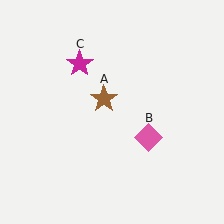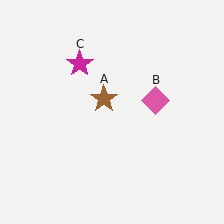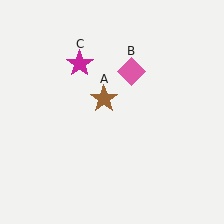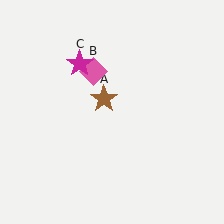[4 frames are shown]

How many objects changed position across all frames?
1 object changed position: pink diamond (object B).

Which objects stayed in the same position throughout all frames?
Brown star (object A) and magenta star (object C) remained stationary.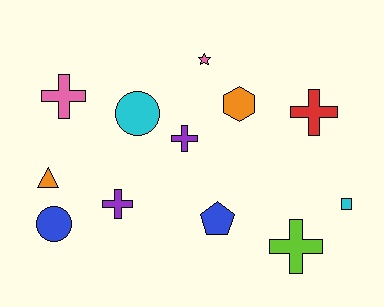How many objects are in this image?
There are 12 objects.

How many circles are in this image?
There are 2 circles.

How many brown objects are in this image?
There are no brown objects.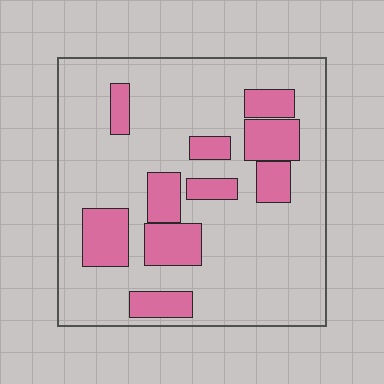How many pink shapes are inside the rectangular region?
10.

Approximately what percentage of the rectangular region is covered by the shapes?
Approximately 25%.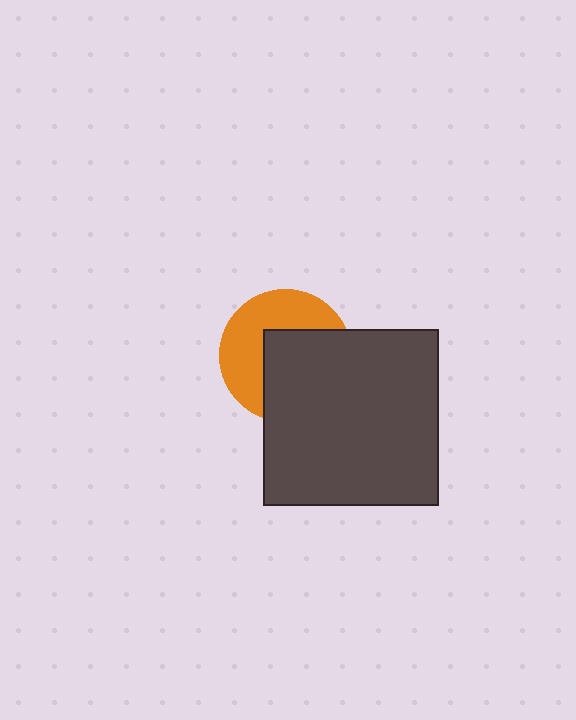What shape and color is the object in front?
The object in front is a dark gray square.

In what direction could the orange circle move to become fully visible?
The orange circle could move toward the upper-left. That would shift it out from behind the dark gray square entirely.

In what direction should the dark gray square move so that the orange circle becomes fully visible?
The dark gray square should move toward the lower-right. That is the shortest direction to clear the overlap and leave the orange circle fully visible.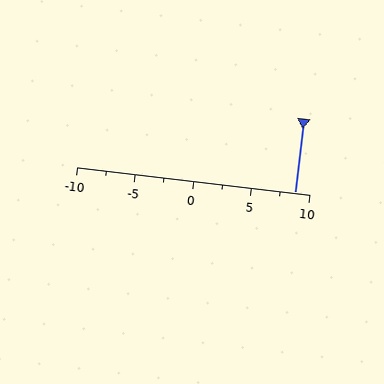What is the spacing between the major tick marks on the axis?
The major ticks are spaced 5 apart.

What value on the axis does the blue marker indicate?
The marker indicates approximately 8.8.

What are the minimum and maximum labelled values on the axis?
The axis runs from -10 to 10.